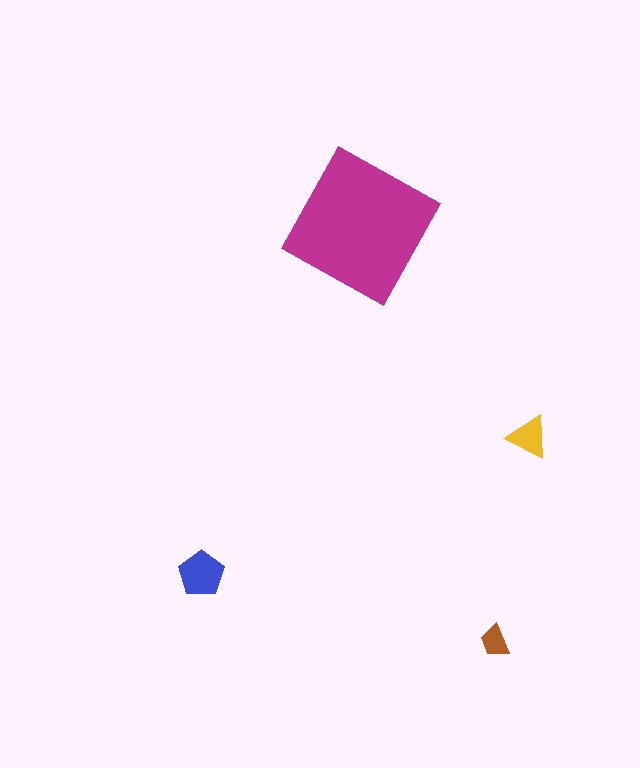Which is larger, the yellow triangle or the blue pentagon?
The blue pentagon.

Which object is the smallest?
The brown trapezoid.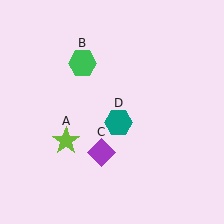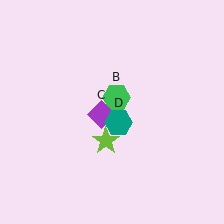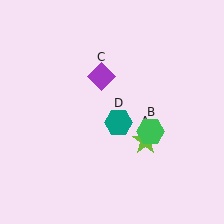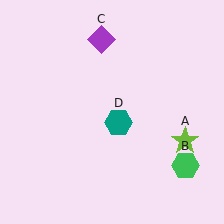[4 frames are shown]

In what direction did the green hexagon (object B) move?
The green hexagon (object B) moved down and to the right.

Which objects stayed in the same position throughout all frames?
Teal hexagon (object D) remained stationary.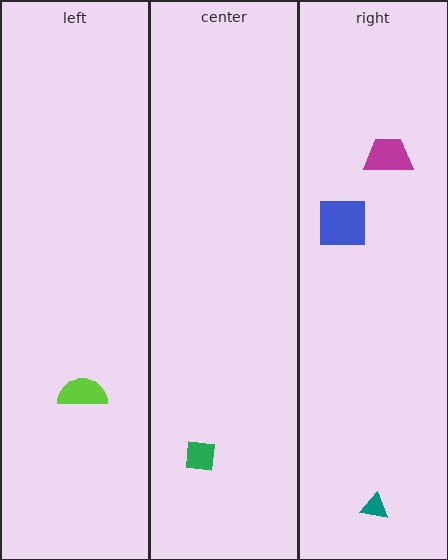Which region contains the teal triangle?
The right region.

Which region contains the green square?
The center region.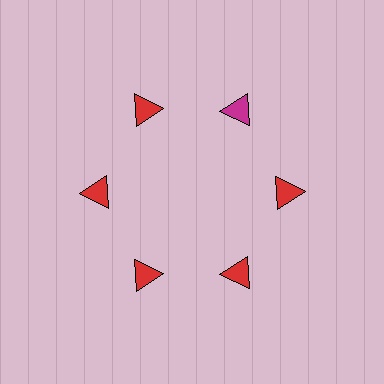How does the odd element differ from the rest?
It has a different color: magenta instead of red.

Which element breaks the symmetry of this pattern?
The magenta triangle at roughly the 1 o'clock position breaks the symmetry. All other shapes are red triangles.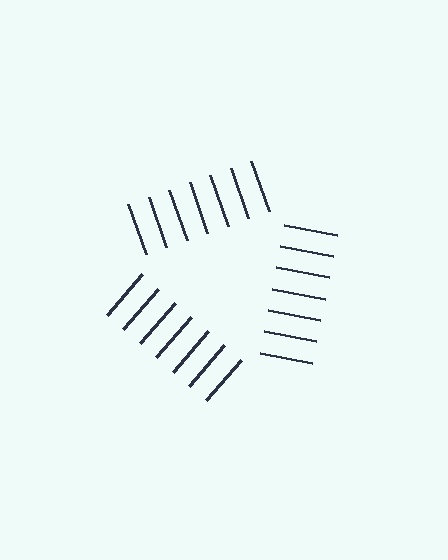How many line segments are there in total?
21 — 7 along each of the 3 edges.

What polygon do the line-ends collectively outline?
An illusory triangle — the line segments terminate on its edges but no continuous stroke is drawn.